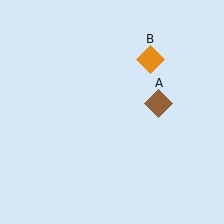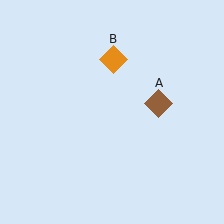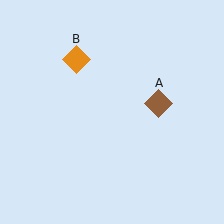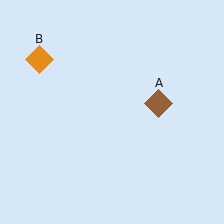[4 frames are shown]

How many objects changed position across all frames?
1 object changed position: orange diamond (object B).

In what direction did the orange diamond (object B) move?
The orange diamond (object B) moved left.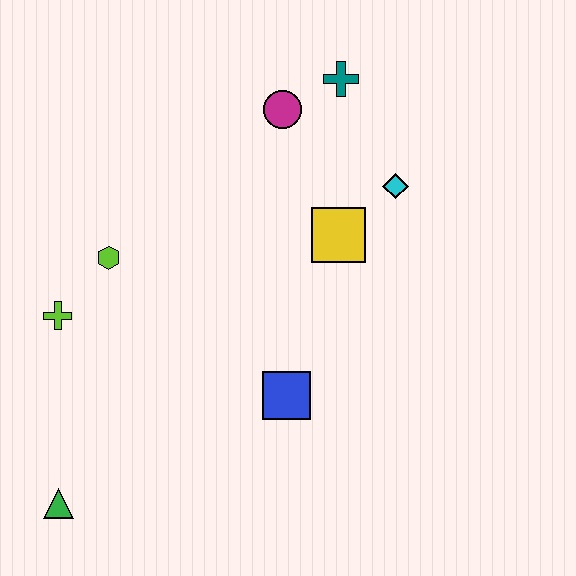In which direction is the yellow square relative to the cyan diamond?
The yellow square is to the left of the cyan diamond.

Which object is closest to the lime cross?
The lime hexagon is closest to the lime cross.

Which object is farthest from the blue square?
The teal cross is farthest from the blue square.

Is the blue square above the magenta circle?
No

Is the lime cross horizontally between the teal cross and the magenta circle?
No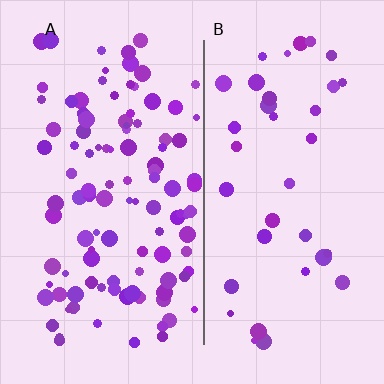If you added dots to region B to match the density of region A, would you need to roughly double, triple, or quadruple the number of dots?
Approximately triple.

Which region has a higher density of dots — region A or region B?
A (the left).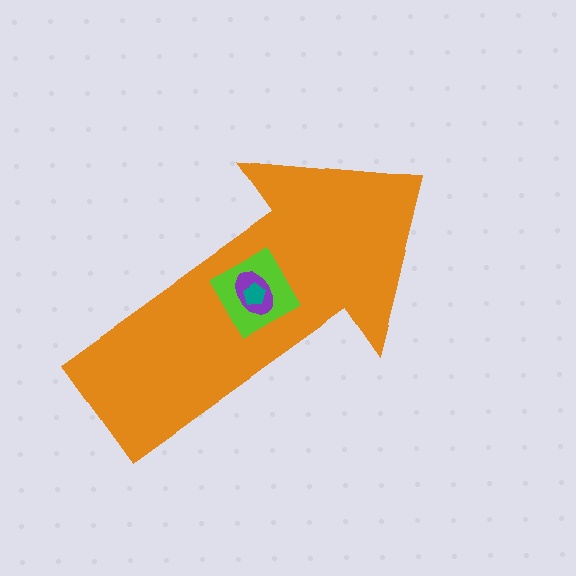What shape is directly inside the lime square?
The purple ellipse.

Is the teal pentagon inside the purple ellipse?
Yes.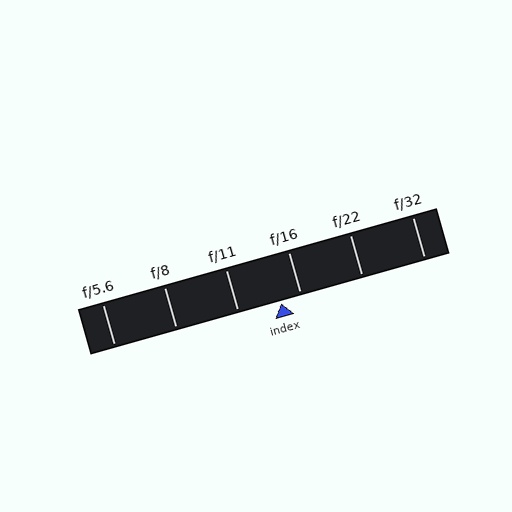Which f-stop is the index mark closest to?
The index mark is closest to f/16.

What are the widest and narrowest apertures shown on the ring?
The widest aperture shown is f/5.6 and the narrowest is f/32.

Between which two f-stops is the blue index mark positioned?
The index mark is between f/11 and f/16.